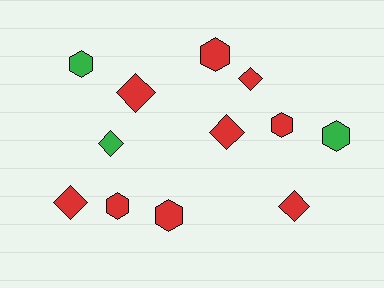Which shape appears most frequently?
Diamond, with 6 objects.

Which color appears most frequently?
Red, with 9 objects.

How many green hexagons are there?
There are 2 green hexagons.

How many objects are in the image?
There are 12 objects.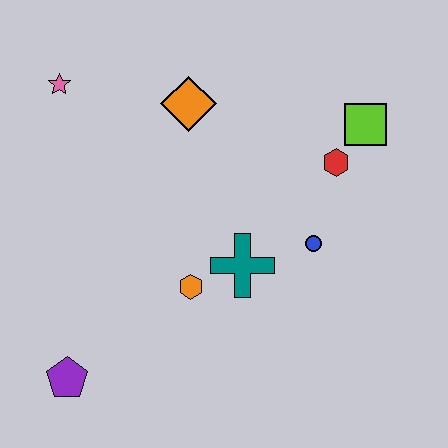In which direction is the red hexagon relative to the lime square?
The red hexagon is below the lime square.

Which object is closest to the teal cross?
The orange hexagon is closest to the teal cross.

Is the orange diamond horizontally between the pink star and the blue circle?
Yes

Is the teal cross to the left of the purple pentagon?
No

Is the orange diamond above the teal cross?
Yes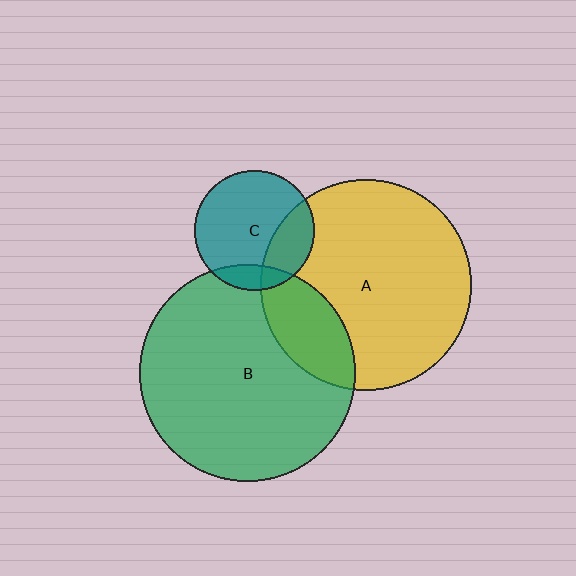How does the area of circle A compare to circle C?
Approximately 3.1 times.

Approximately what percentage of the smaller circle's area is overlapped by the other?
Approximately 15%.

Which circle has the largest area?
Circle B (green).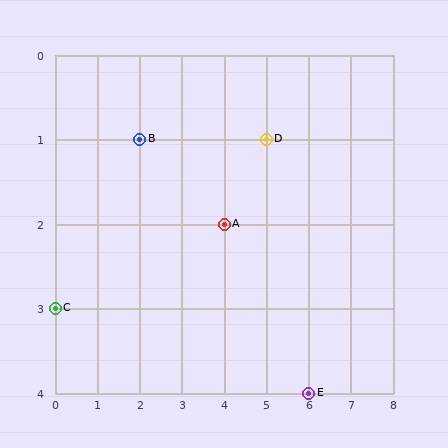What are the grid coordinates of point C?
Point C is at grid coordinates (0, 3).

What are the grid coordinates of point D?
Point D is at grid coordinates (5, 1).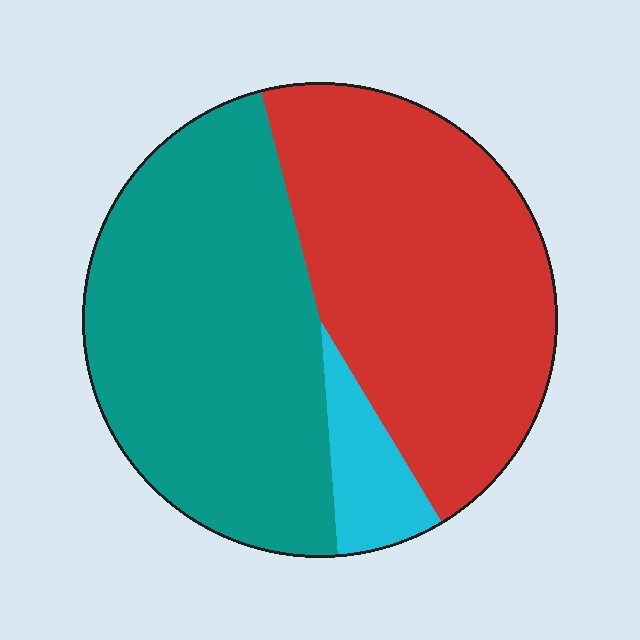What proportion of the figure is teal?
Teal takes up about one half (1/2) of the figure.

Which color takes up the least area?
Cyan, at roughly 5%.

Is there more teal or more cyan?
Teal.